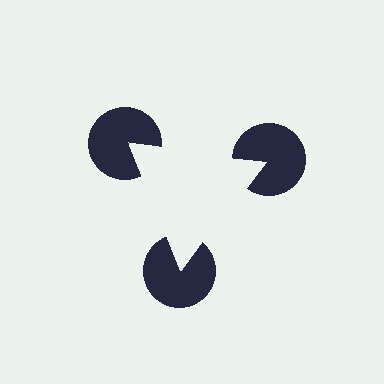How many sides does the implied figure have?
3 sides.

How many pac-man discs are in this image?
There are 3 — one at each vertex of the illusory triangle.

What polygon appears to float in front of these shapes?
An illusory triangle — its edges are inferred from the aligned wedge cuts in the pac-man discs, not physically drawn.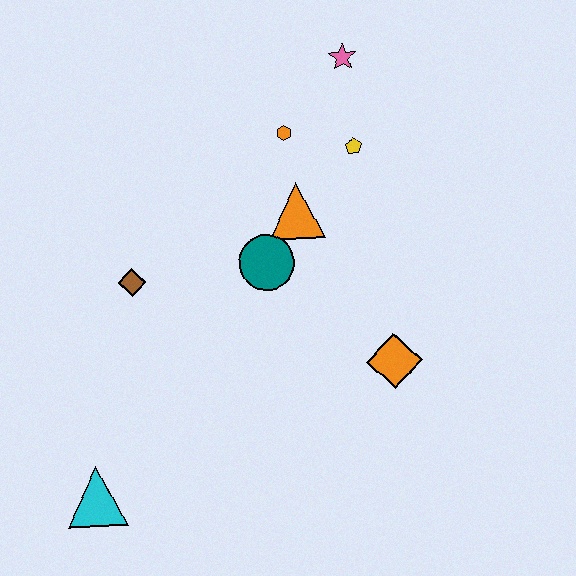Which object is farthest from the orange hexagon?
The cyan triangle is farthest from the orange hexagon.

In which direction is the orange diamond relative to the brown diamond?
The orange diamond is to the right of the brown diamond.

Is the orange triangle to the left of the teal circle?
No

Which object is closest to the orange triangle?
The teal circle is closest to the orange triangle.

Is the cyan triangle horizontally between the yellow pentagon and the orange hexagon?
No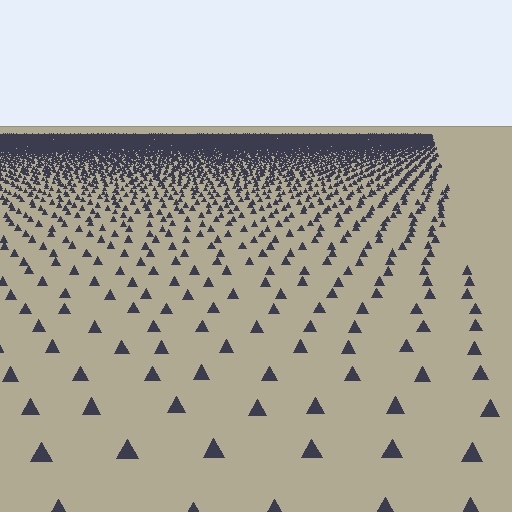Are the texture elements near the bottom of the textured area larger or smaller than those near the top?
Larger. Near the bottom, elements are closer to the viewer and appear at a bigger on-screen size.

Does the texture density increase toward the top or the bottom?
Density increases toward the top.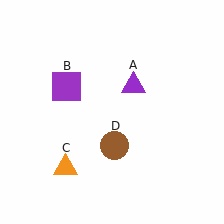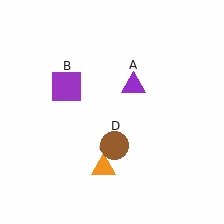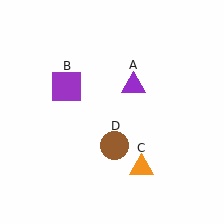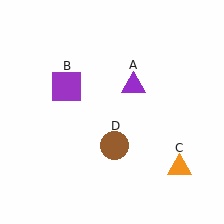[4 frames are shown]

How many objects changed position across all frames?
1 object changed position: orange triangle (object C).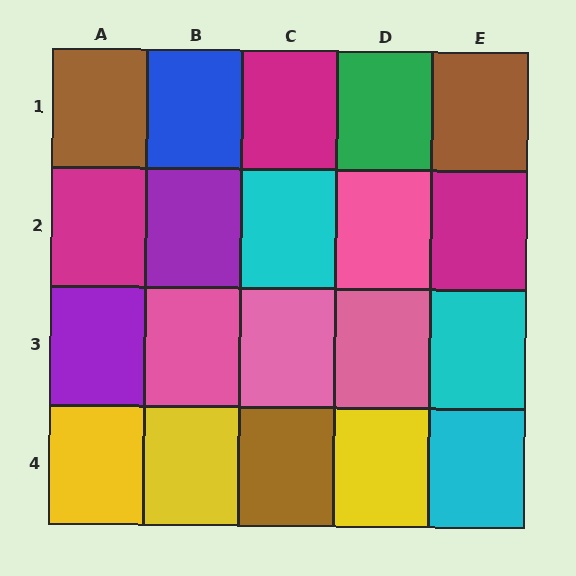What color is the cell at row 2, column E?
Magenta.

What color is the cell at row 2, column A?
Magenta.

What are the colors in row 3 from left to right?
Purple, pink, pink, pink, cyan.